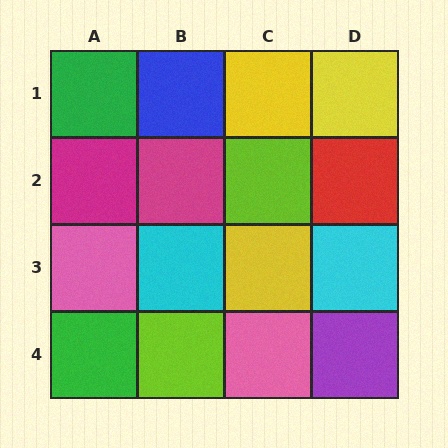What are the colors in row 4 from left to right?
Green, lime, pink, purple.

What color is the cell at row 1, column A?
Green.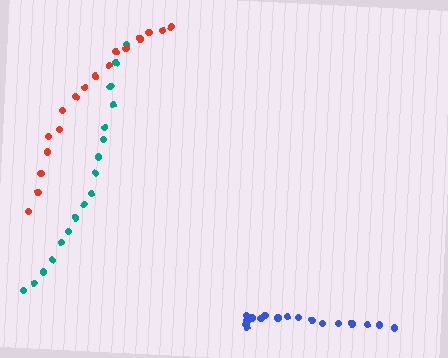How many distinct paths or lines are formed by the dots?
There are 3 distinct paths.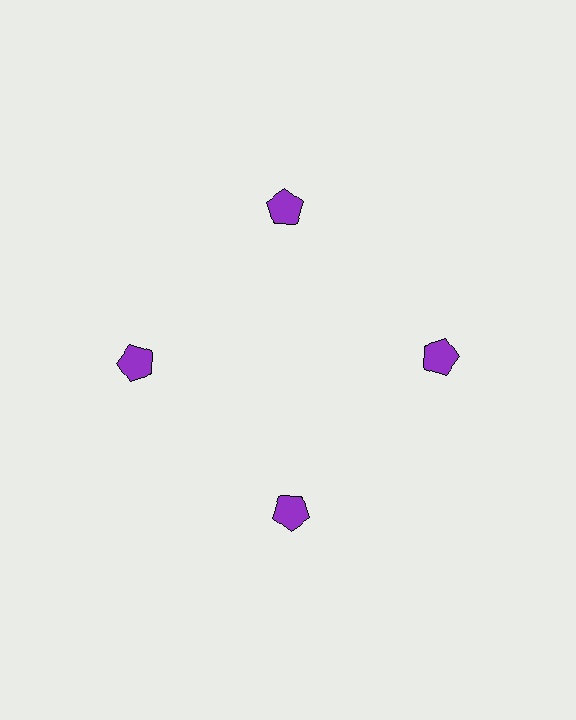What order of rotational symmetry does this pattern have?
This pattern has 4-fold rotational symmetry.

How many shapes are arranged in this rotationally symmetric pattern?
There are 4 shapes, arranged in 4 groups of 1.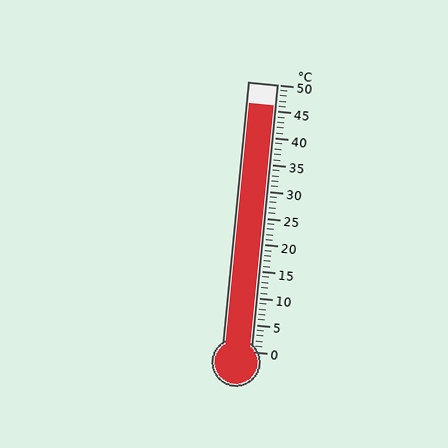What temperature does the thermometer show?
The thermometer shows approximately 46°C.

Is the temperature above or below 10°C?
The temperature is above 10°C.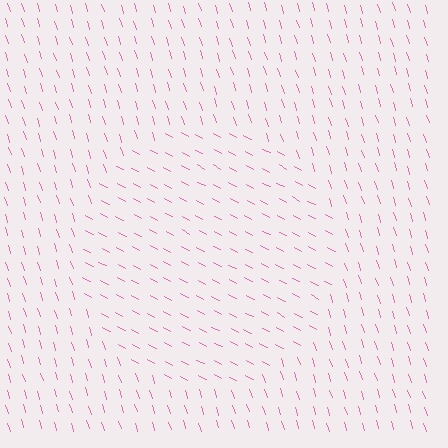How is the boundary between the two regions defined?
The boundary is defined purely by a change in line orientation (approximately 45 degrees difference). All lines are the same color and thickness.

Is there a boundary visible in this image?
Yes, there is a texture boundary formed by a change in line orientation.